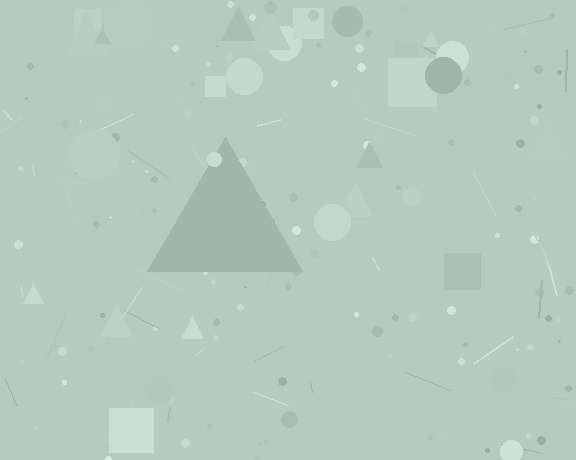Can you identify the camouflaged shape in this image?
The camouflaged shape is a triangle.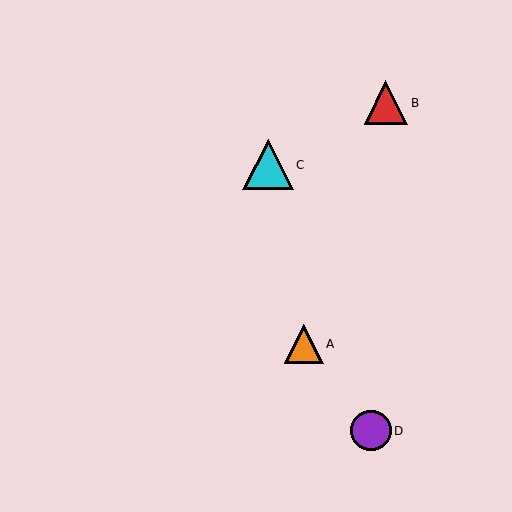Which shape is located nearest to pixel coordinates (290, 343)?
The orange triangle (labeled A) at (304, 344) is nearest to that location.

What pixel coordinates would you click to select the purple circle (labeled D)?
Click at (371, 431) to select the purple circle D.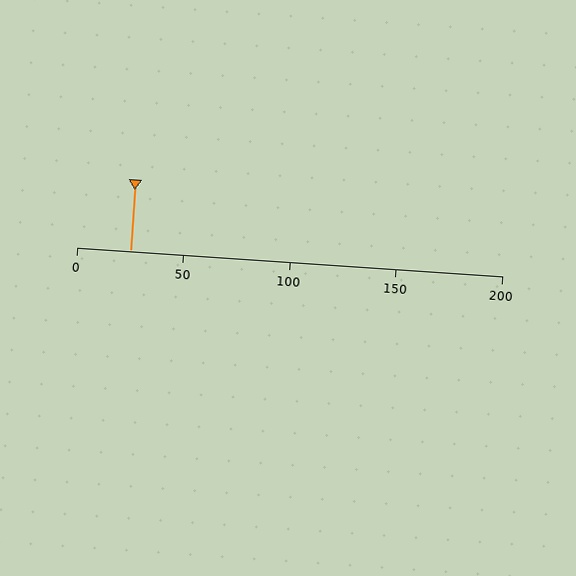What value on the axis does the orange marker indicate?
The marker indicates approximately 25.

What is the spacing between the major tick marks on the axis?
The major ticks are spaced 50 apart.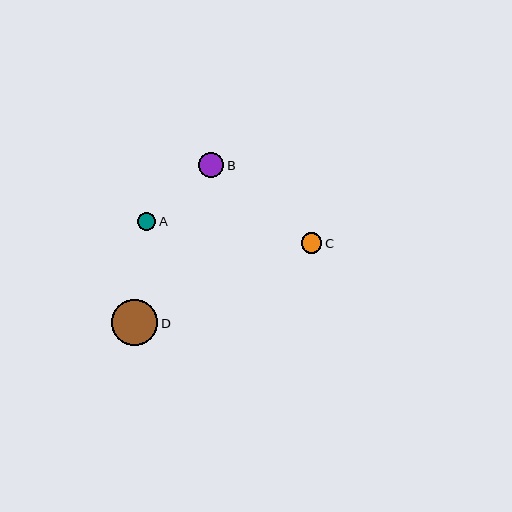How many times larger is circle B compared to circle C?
Circle B is approximately 1.2 times the size of circle C.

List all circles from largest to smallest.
From largest to smallest: D, B, C, A.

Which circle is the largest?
Circle D is the largest with a size of approximately 46 pixels.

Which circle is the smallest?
Circle A is the smallest with a size of approximately 18 pixels.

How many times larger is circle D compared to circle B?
Circle D is approximately 1.8 times the size of circle B.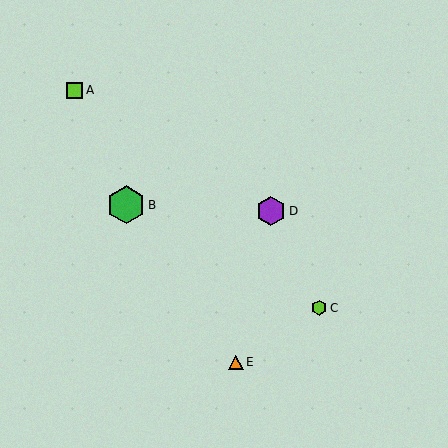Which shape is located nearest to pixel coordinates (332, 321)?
The lime hexagon (labeled C) at (319, 308) is nearest to that location.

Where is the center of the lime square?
The center of the lime square is at (75, 90).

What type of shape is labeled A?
Shape A is a lime square.